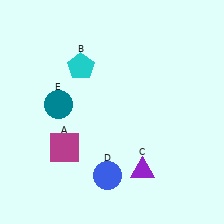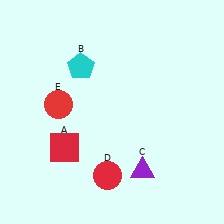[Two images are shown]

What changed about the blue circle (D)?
In Image 1, D is blue. In Image 2, it changed to red.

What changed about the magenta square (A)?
In Image 1, A is magenta. In Image 2, it changed to red.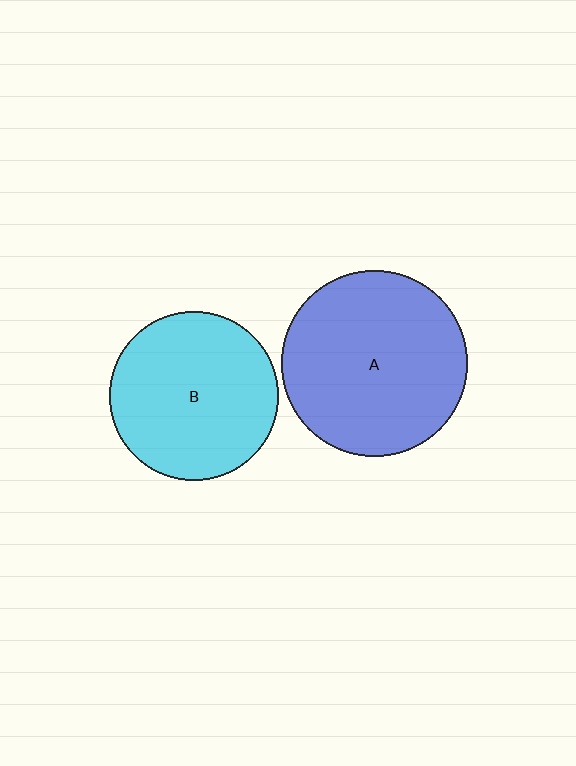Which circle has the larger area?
Circle A (blue).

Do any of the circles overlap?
No, none of the circles overlap.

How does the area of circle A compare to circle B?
Approximately 1.2 times.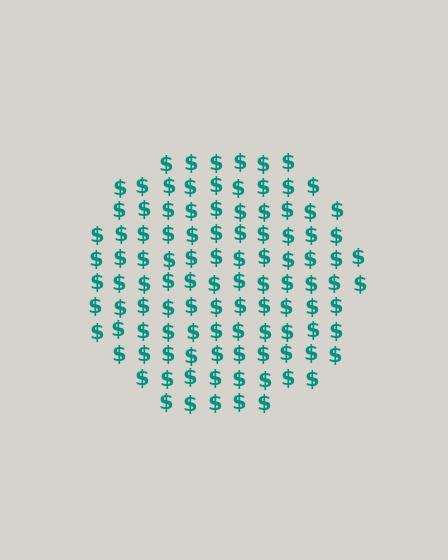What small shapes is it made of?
It is made of small dollar signs.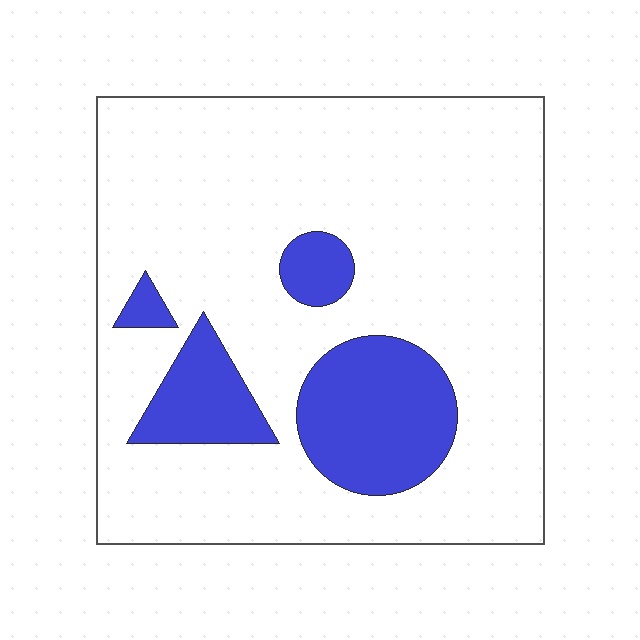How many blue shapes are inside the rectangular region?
4.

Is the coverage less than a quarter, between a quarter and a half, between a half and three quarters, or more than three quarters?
Less than a quarter.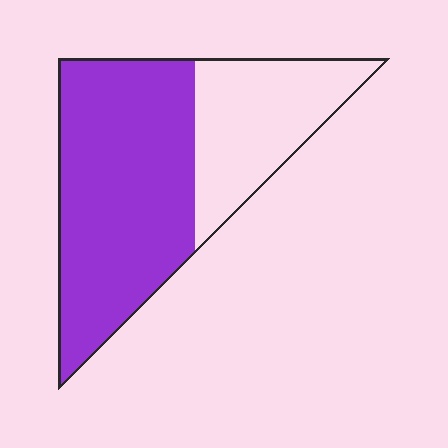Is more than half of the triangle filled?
Yes.